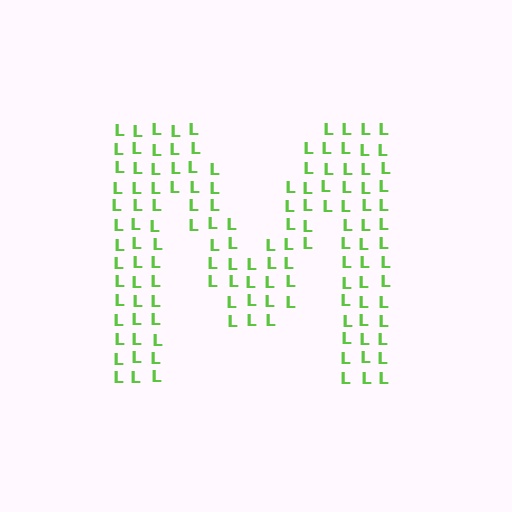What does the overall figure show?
The overall figure shows the letter M.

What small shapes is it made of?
It is made of small letter L's.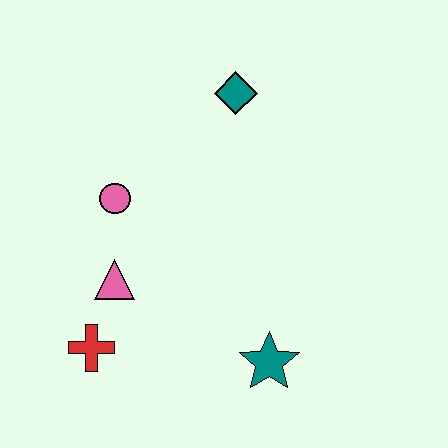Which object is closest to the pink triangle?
The red cross is closest to the pink triangle.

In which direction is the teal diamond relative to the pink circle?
The teal diamond is to the right of the pink circle.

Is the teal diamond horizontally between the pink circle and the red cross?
No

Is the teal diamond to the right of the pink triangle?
Yes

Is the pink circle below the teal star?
No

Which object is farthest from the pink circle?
The teal star is farthest from the pink circle.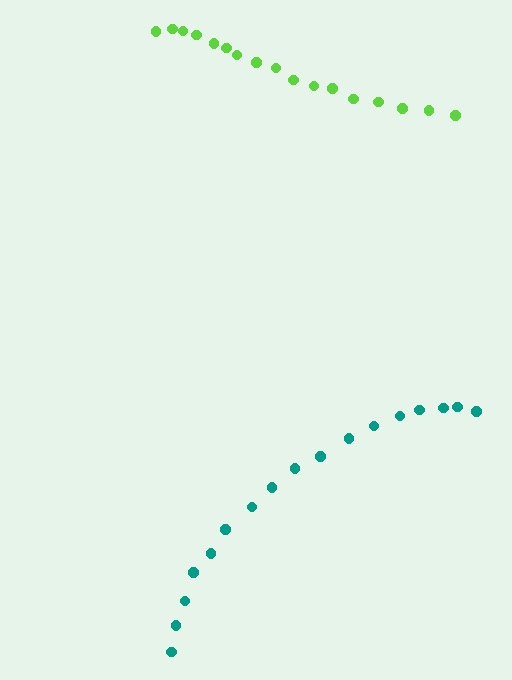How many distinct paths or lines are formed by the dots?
There are 2 distinct paths.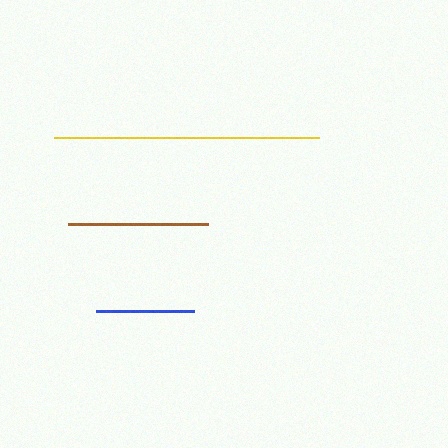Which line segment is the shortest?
The blue line is the shortest at approximately 98 pixels.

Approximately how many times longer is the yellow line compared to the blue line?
The yellow line is approximately 2.7 times the length of the blue line.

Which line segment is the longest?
The yellow line is the longest at approximately 265 pixels.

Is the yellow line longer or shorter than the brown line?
The yellow line is longer than the brown line.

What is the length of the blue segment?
The blue segment is approximately 98 pixels long.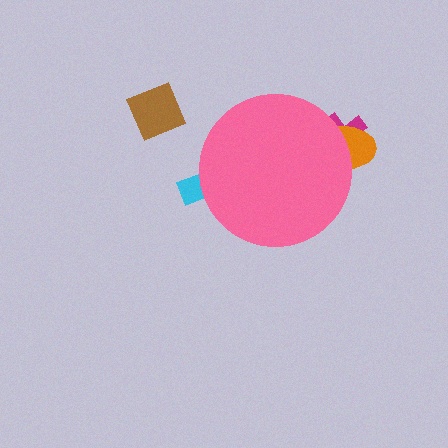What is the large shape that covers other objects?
A pink circle.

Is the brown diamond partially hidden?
No, the brown diamond is fully visible.